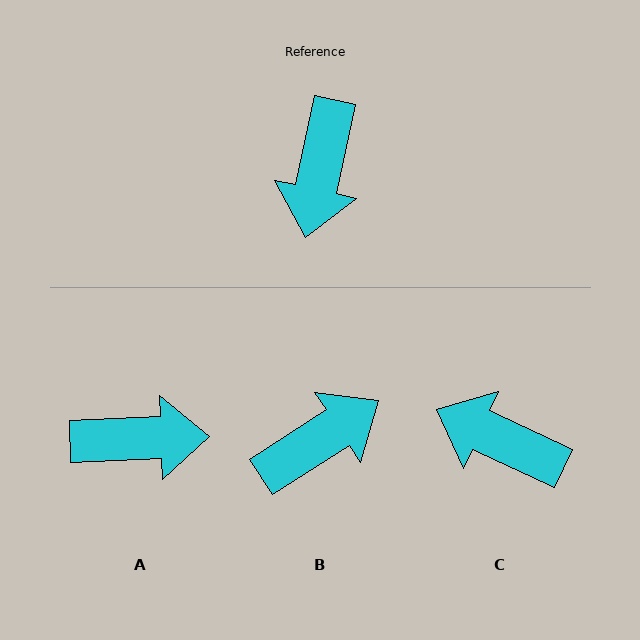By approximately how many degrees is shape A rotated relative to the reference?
Approximately 104 degrees counter-clockwise.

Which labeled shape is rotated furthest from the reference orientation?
B, about 135 degrees away.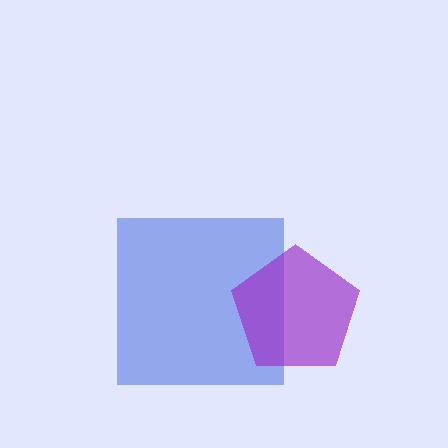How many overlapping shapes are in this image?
There are 2 overlapping shapes in the image.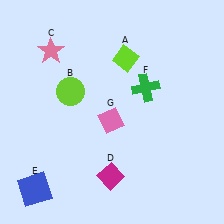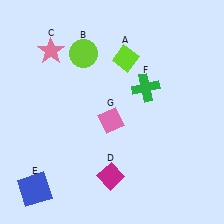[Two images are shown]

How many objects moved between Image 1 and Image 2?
1 object moved between the two images.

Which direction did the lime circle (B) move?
The lime circle (B) moved up.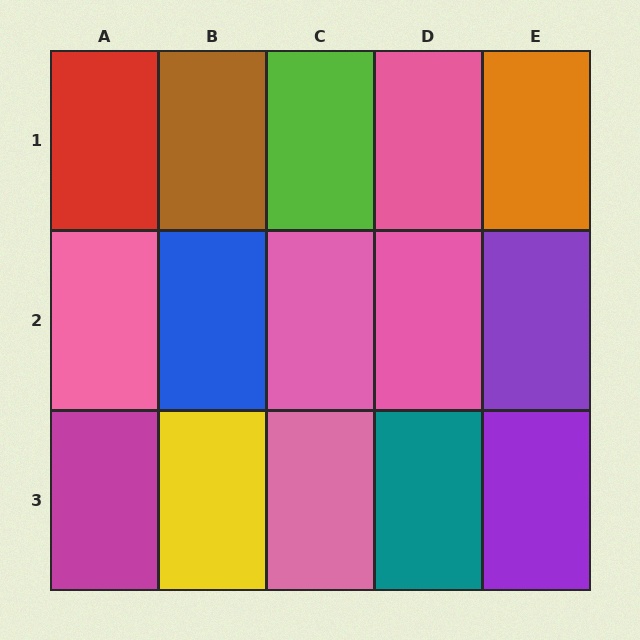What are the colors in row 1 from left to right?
Red, brown, lime, pink, orange.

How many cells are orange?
1 cell is orange.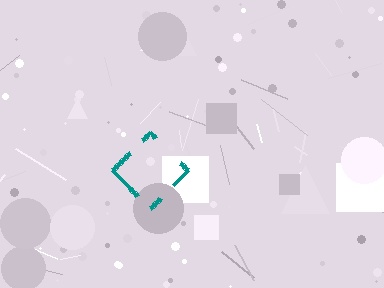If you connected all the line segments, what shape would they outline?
They would outline a diamond.